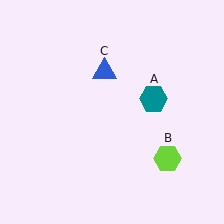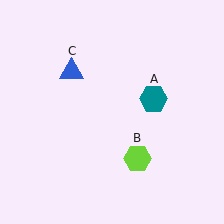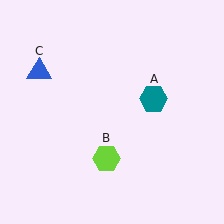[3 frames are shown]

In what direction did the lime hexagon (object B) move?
The lime hexagon (object B) moved left.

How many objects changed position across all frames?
2 objects changed position: lime hexagon (object B), blue triangle (object C).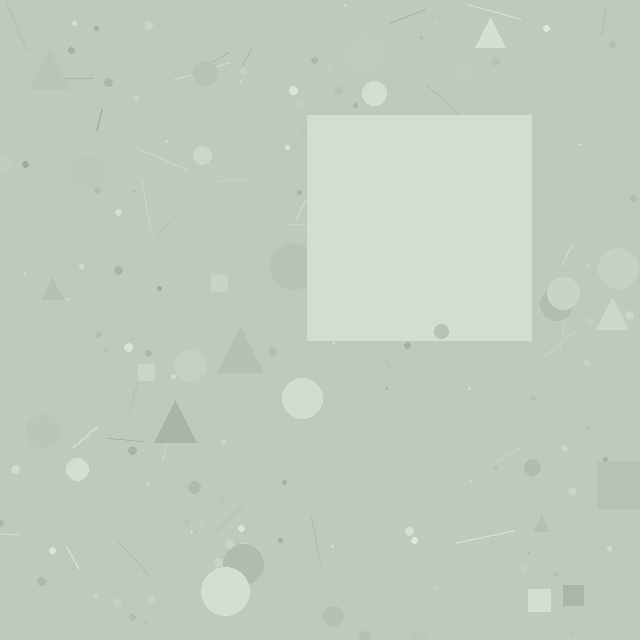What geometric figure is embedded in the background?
A square is embedded in the background.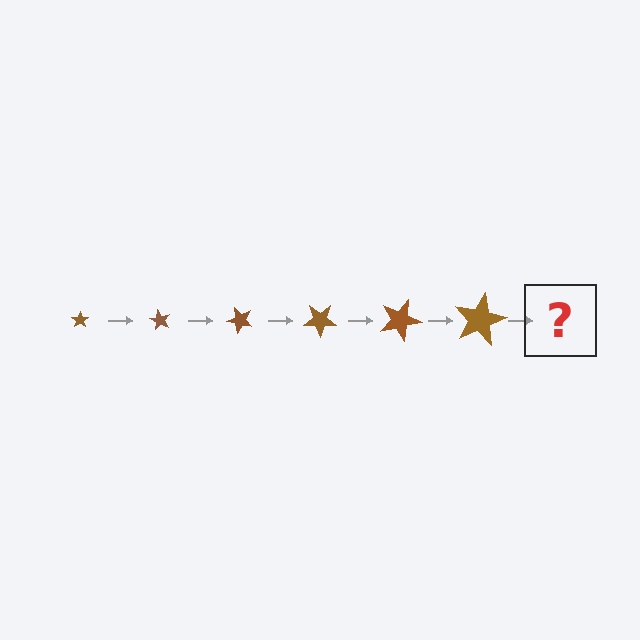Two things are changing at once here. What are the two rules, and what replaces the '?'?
The two rules are that the star grows larger each step and it rotates 60 degrees each step. The '?' should be a star, larger than the previous one and rotated 360 degrees from the start.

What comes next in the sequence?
The next element should be a star, larger than the previous one and rotated 360 degrees from the start.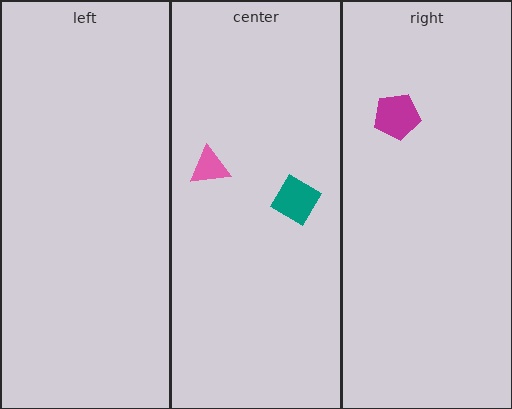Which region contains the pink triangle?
The center region.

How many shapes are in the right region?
1.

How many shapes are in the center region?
2.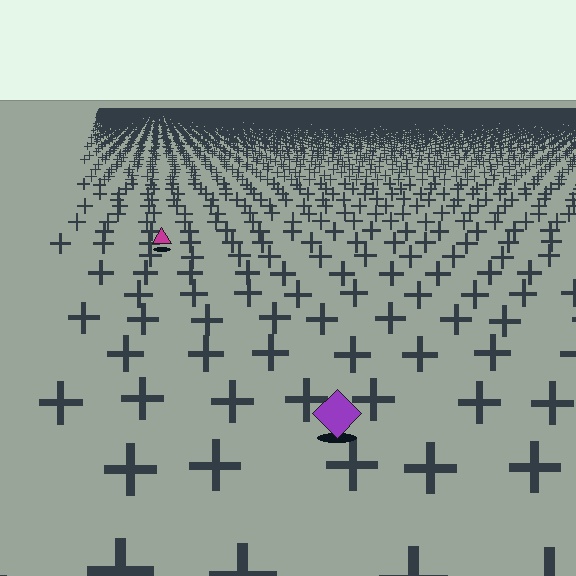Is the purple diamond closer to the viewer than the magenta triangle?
Yes. The purple diamond is closer — you can tell from the texture gradient: the ground texture is coarser near it.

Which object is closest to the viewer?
The purple diamond is closest. The texture marks near it are larger and more spread out.